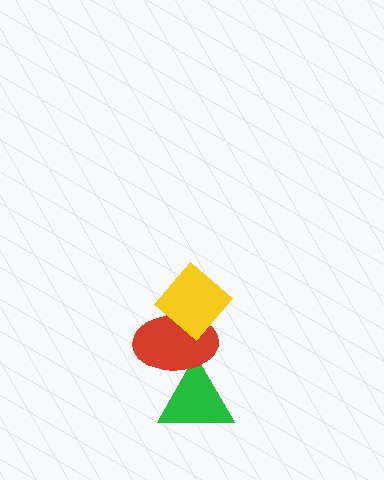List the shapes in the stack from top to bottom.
From top to bottom: the yellow diamond, the red ellipse, the green triangle.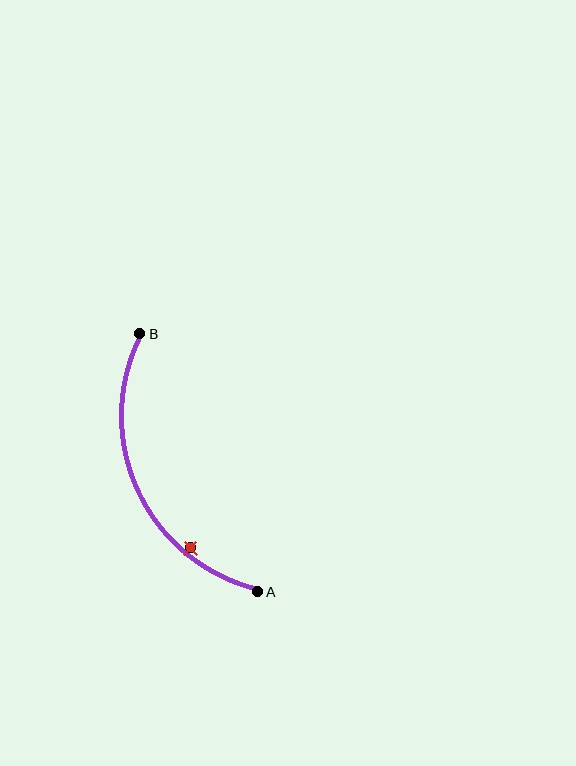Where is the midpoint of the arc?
The arc midpoint is the point on the curve farthest from the straight line joining A and B. It sits to the left of that line.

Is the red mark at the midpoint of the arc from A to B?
No — the red mark does not lie on the arc at all. It sits slightly inside the curve.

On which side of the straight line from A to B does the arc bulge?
The arc bulges to the left of the straight line connecting A and B.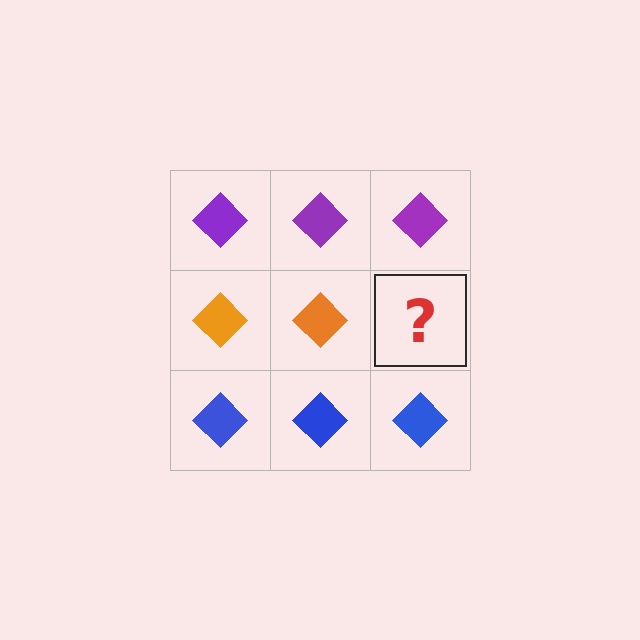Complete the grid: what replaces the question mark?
The question mark should be replaced with an orange diamond.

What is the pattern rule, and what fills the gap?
The rule is that each row has a consistent color. The gap should be filled with an orange diamond.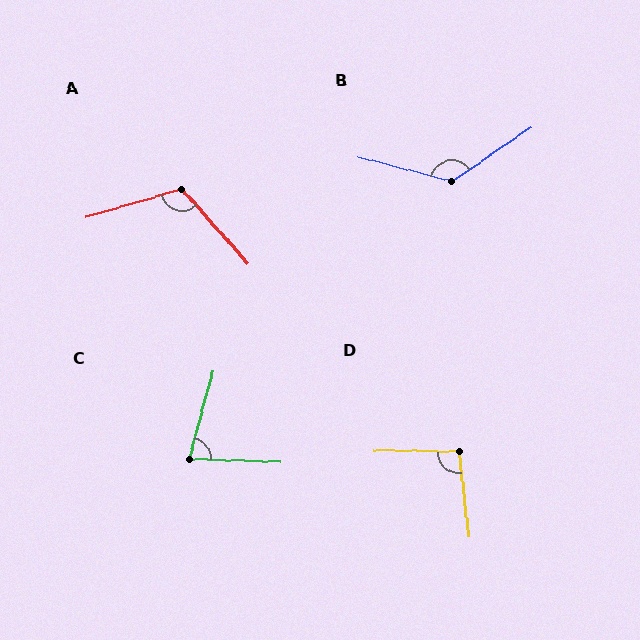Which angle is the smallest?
C, at approximately 76 degrees.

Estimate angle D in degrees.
Approximately 98 degrees.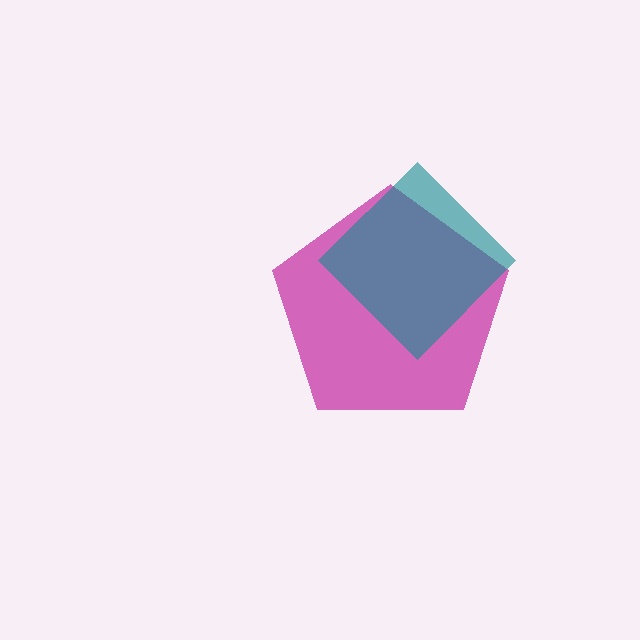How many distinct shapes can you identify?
There are 2 distinct shapes: a magenta pentagon, a teal diamond.